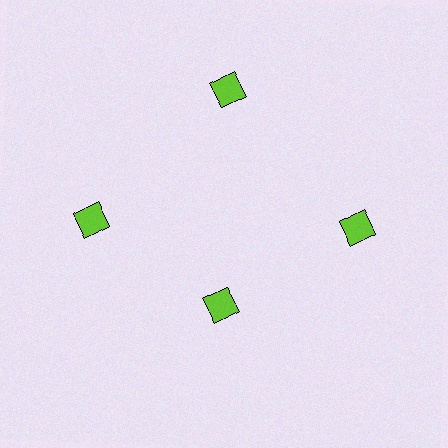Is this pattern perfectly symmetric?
No. The 4 lime diamonds are arranged in a ring, but one element near the 6 o'clock position is pulled inward toward the center, breaking the 4-fold rotational symmetry.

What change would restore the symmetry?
The symmetry would be restored by moving it outward, back onto the ring so that all 4 diamonds sit at equal angles and equal distance from the center.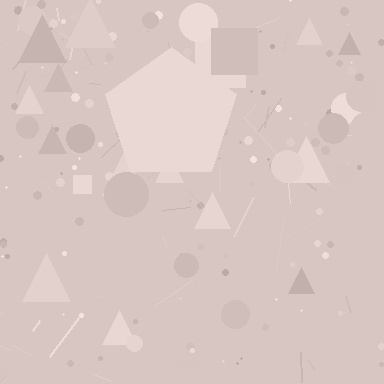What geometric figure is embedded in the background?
A pentagon is embedded in the background.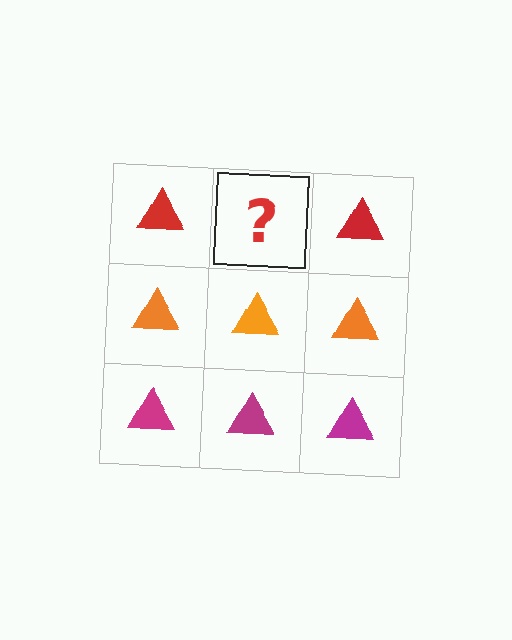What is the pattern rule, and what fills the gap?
The rule is that each row has a consistent color. The gap should be filled with a red triangle.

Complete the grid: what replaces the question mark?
The question mark should be replaced with a red triangle.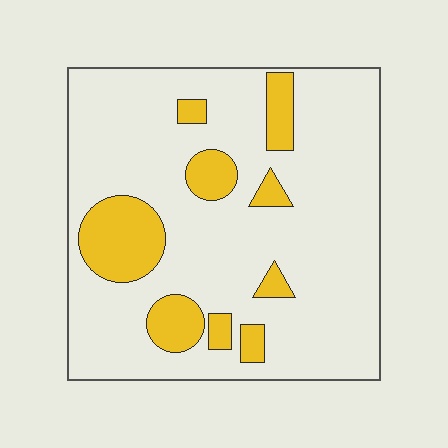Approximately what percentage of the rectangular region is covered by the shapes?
Approximately 20%.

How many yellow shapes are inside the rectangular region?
9.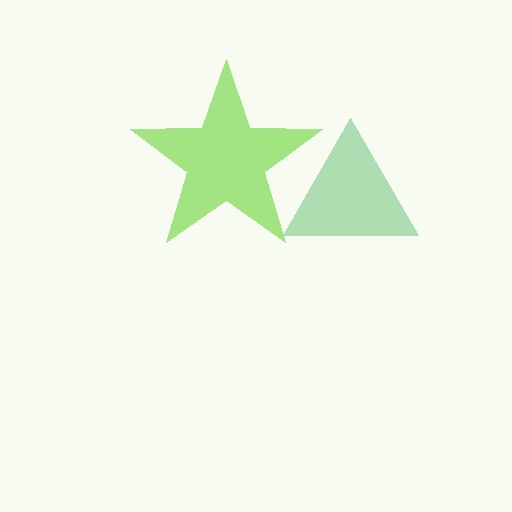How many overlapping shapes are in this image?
There are 2 overlapping shapes in the image.